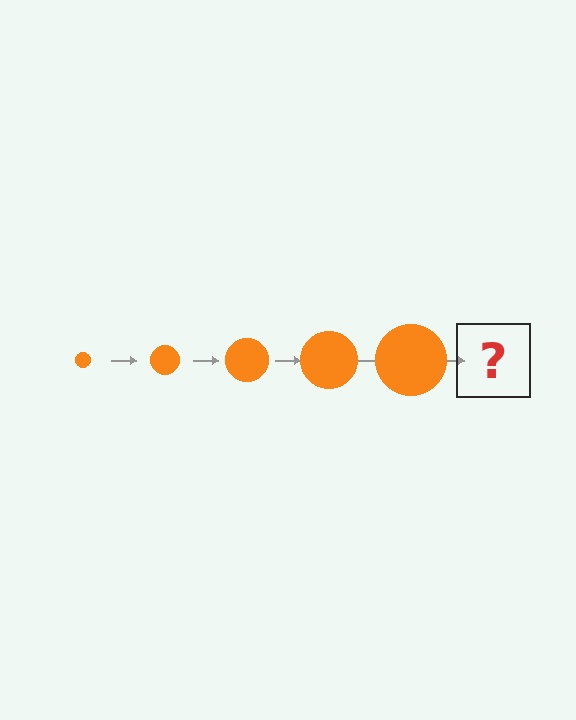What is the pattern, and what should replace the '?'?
The pattern is that the circle gets progressively larger each step. The '?' should be an orange circle, larger than the previous one.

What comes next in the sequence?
The next element should be an orange circle, larger than the previous one.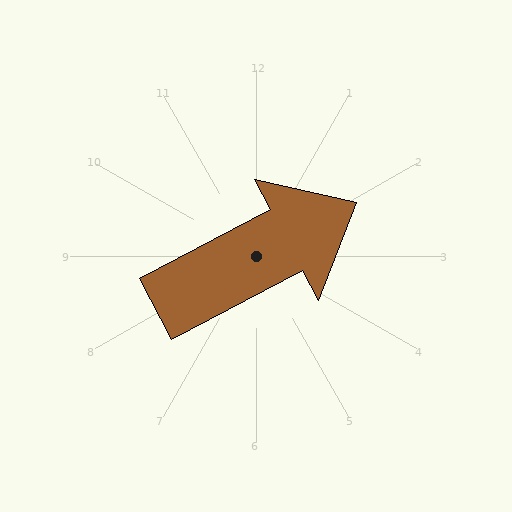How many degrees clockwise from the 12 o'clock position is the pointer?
Approximately 62 degrees.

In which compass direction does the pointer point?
Northeast.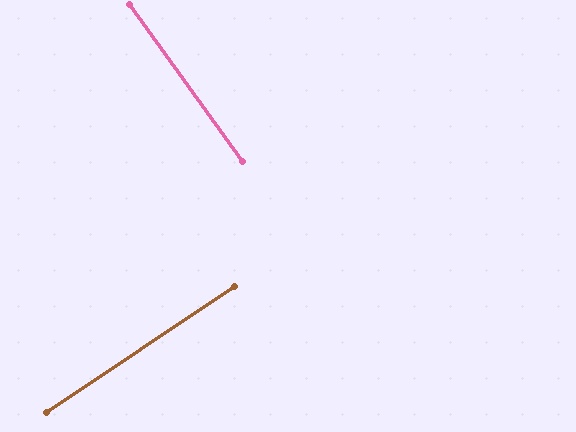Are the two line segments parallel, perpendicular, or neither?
Perpendicular — they meet at approximately 88°.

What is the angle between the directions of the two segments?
Approximately 88 degrees.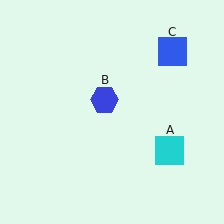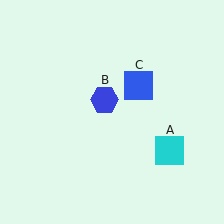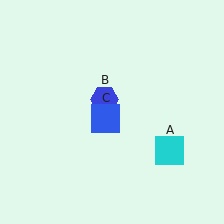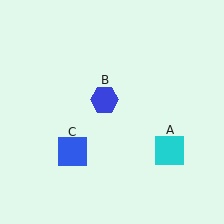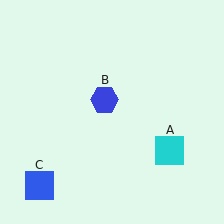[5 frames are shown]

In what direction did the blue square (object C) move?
The blue square (object C) moved down and to the left.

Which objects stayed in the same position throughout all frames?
Cyan square (object A) and blue hexagon (object B) remained stationary.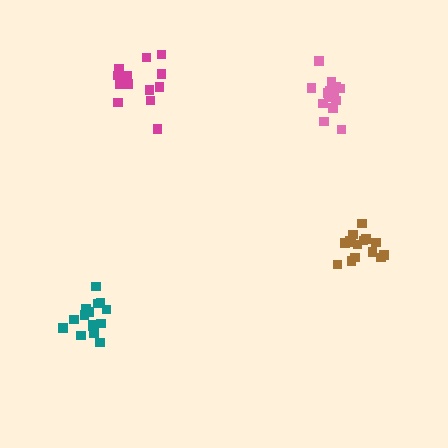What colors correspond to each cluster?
The clusters are colored: pink, teal, magenta, brown.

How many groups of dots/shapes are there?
There are 4 groups.